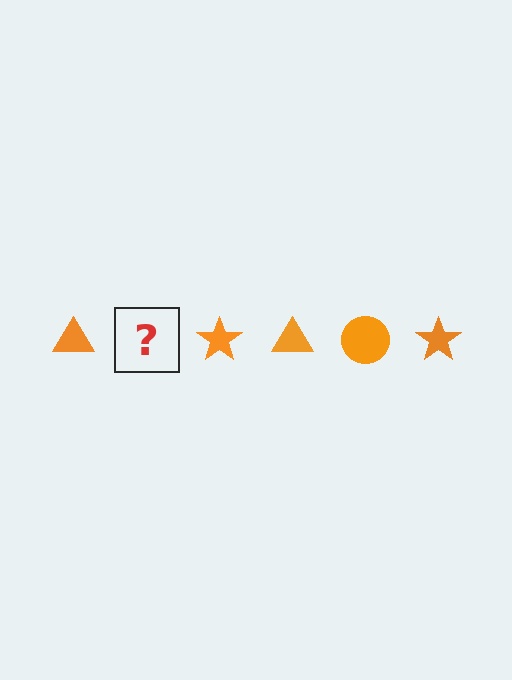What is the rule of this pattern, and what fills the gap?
The rule is that the pattern cycles through triangle, circle, star shapes in orange. The gap should be filled with an orange circle.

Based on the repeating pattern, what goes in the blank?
The blank should be an orange circle.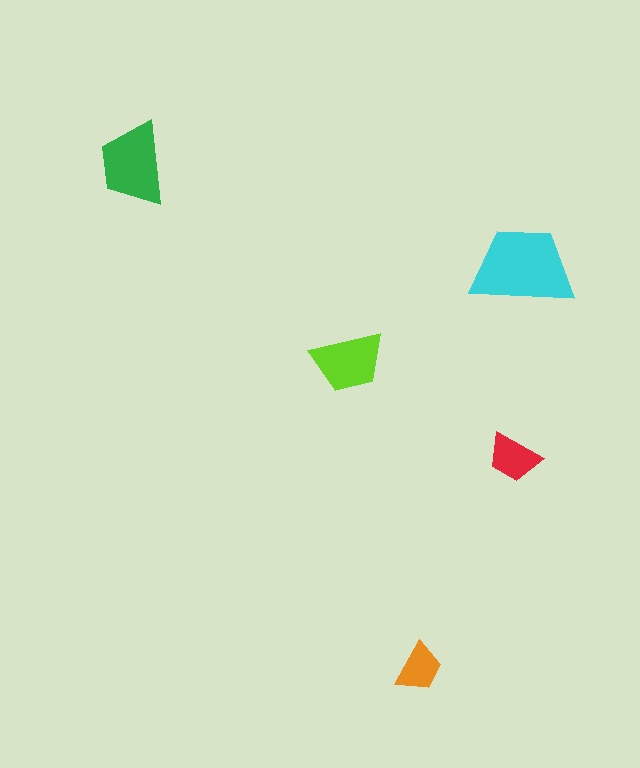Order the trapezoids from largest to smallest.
the cyan one, the green one, the lime one, the red one, the orange one.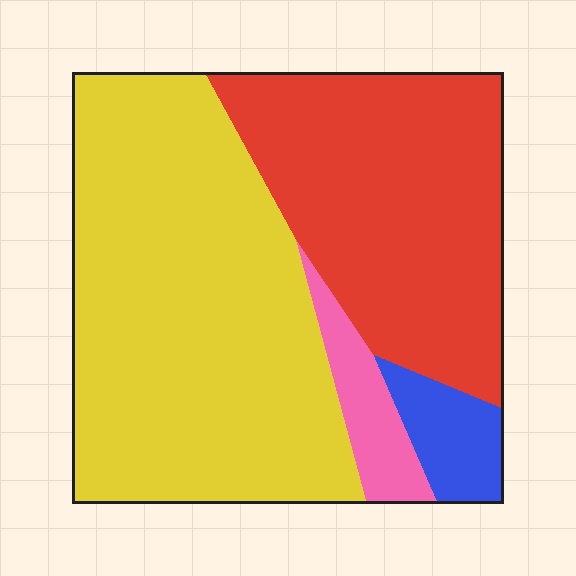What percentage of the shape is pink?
Pink takes up about one tenth (1/10) of the shape.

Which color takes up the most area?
Yellow, at roughly 55%.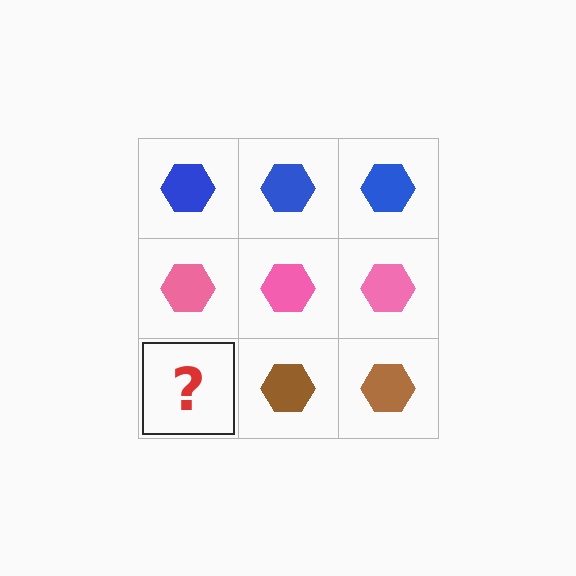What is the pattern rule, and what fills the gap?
The rule is that each row has a consistent color. The gap should be filled with a brown hexagon.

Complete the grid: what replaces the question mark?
The question mark should be replaced with a brown hexagon.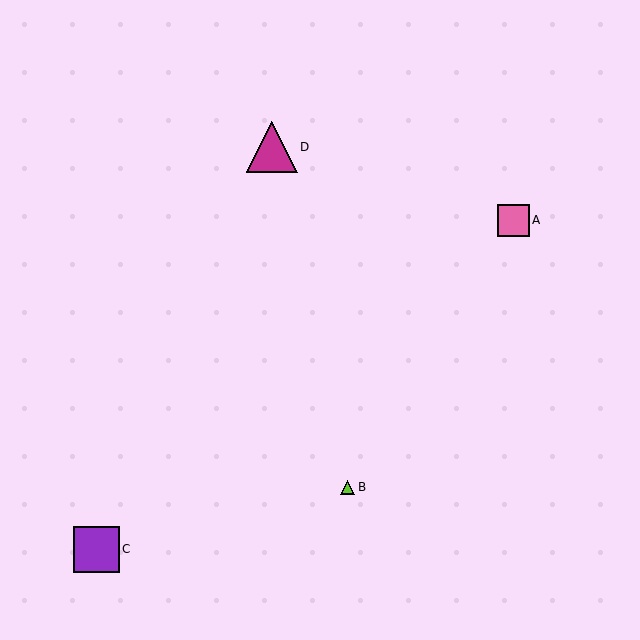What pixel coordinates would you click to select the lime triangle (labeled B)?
Click at (348, 487) to select the lime triangle B.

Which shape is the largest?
The magenta triangle (labeled D) is the largest.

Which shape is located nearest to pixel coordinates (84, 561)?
The purple square (labeled C) at (97, 549) is nearest to that location.